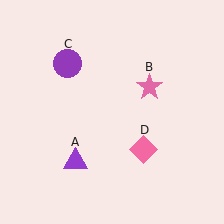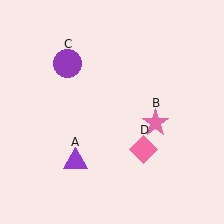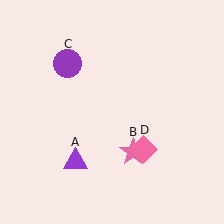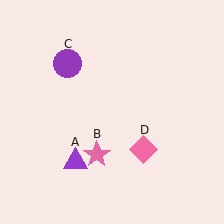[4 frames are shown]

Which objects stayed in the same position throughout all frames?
Purple triangle (object A) and purple circle (object C) and pink diamond (object D) remained stationary.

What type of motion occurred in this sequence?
The pink star (object B) rotated clockwise around the center of the scene.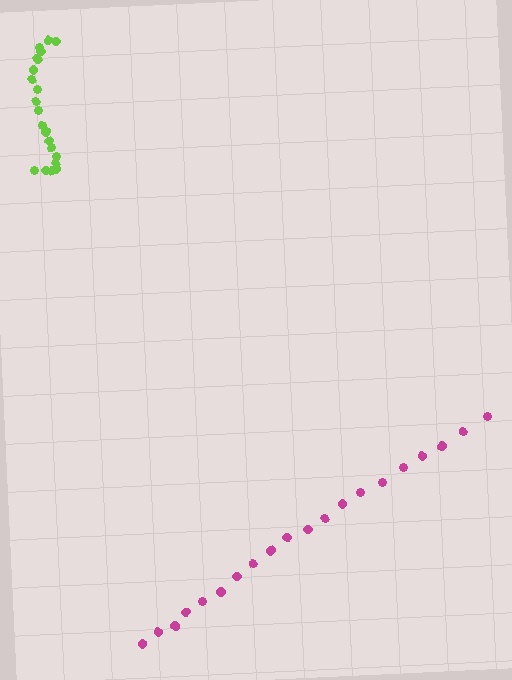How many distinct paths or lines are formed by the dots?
There are 2 distinct paths.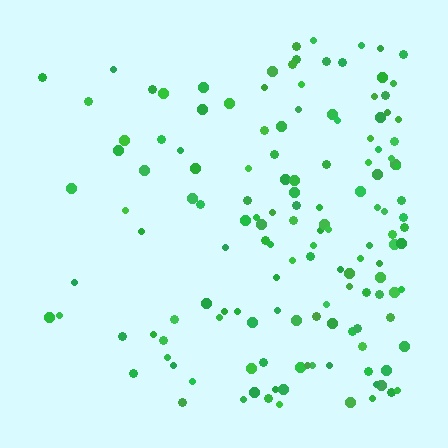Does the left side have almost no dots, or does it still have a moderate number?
Still a moderate number, just noticeably fewer than the right.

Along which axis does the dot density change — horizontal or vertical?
Horizontal.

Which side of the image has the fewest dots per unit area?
The left.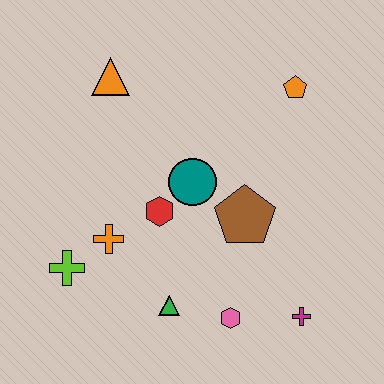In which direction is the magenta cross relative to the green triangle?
The magenta cross is to the right of the green triangle.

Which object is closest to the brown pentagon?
The teal circle is closest to the brown pentagon.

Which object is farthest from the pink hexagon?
The orange triangle is farthest from the pink hexagon.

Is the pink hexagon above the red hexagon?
No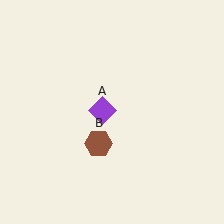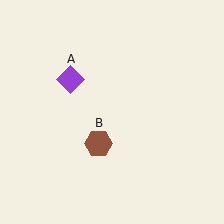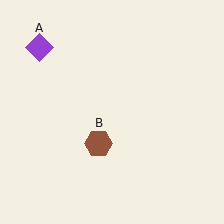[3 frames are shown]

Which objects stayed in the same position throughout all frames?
Brown hexagon (object B) remained stationary.